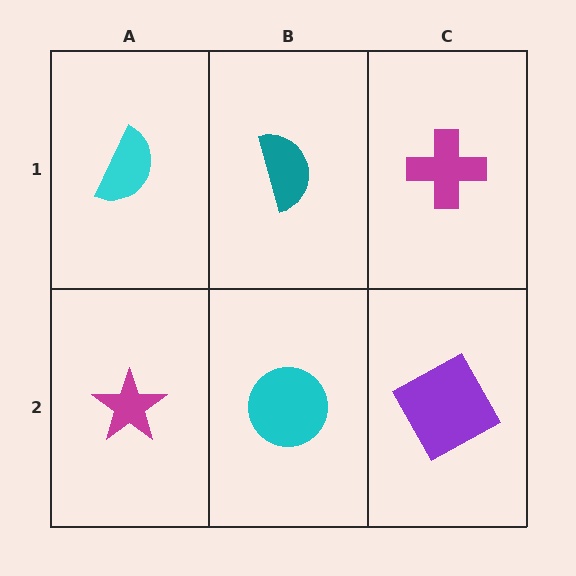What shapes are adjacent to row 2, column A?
A cyan semicircle (row 1, column A), a cyan circle (row 2, column B).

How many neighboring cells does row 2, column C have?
2.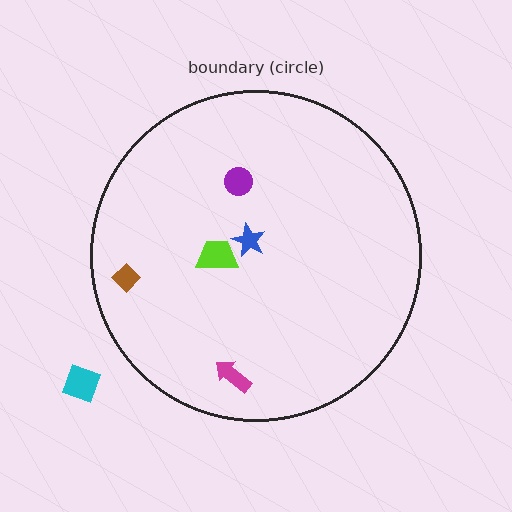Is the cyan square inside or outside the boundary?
Outside.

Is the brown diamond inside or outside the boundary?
Inside.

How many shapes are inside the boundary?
5 inside, 1 outside.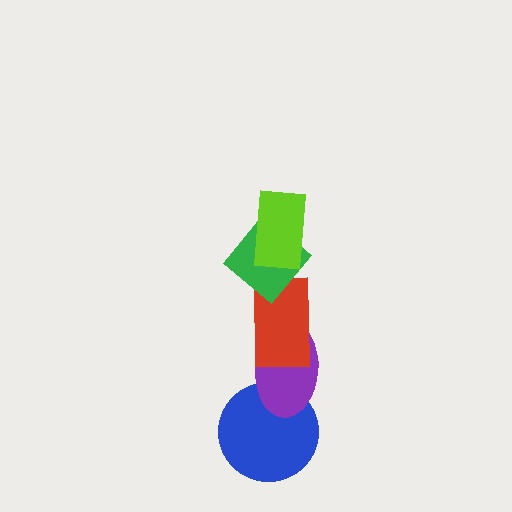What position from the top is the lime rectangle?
The lime rectangle is 1st from the top.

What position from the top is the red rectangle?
The red rectangle is 3rd from the top.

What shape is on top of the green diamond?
The lime rectangle is on top of the green diamond.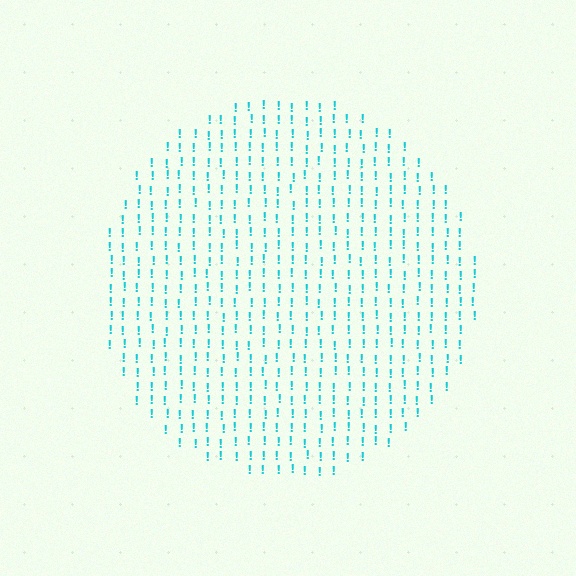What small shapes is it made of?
It is made of small exclamation marks.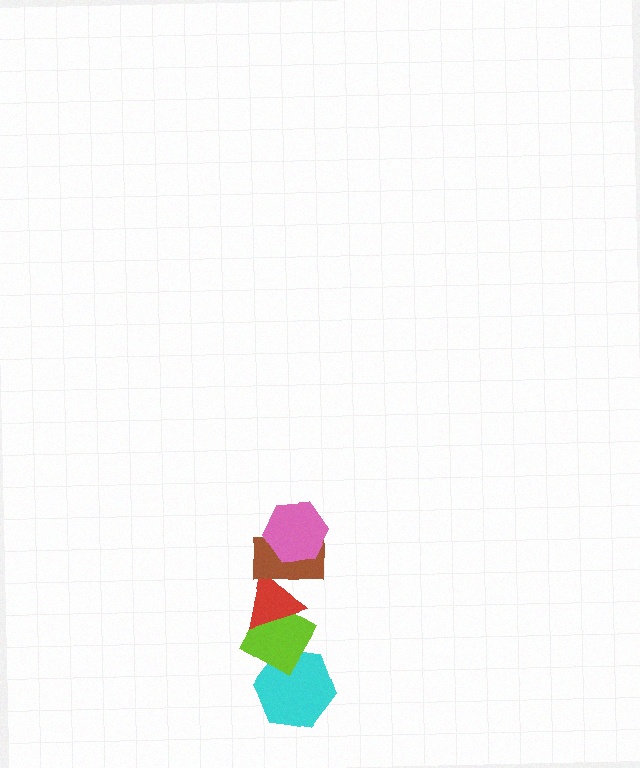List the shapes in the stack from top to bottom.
From top to bottom: the pink hexagon, the brown rectangle, the red triangle, the lime diamond, the cyan hexagon.